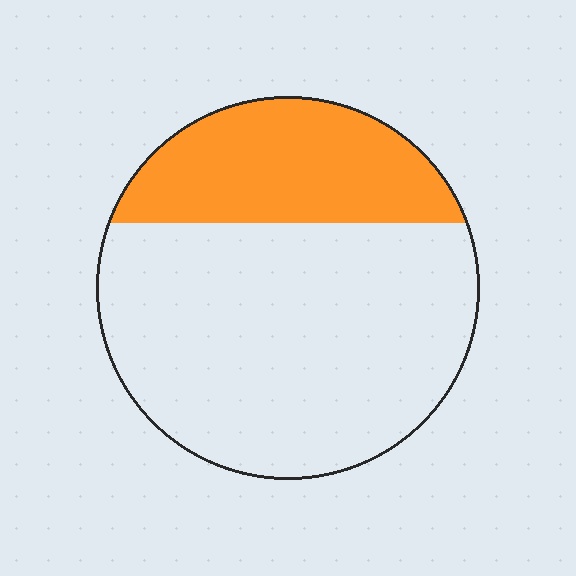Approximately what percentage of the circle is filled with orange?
Approximately 30%.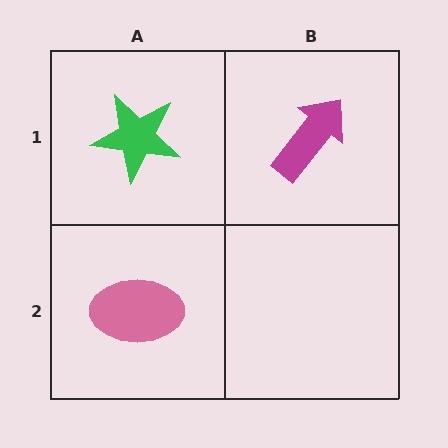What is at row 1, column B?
A magenta arrow.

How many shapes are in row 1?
2 shapes.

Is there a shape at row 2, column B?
No, that cell is empty.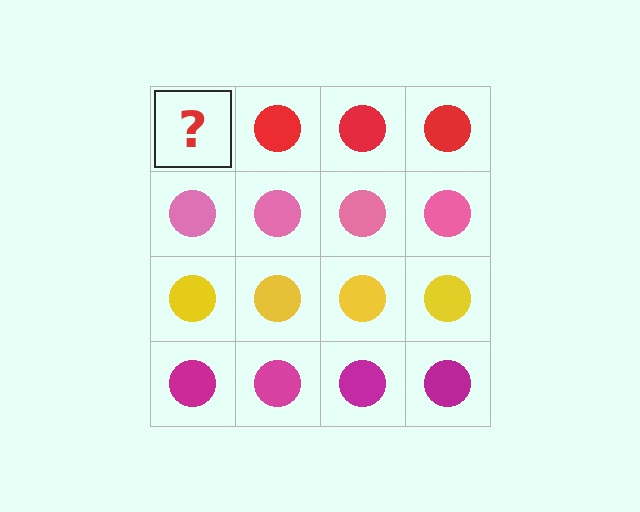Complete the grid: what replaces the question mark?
The question mark should be replaced with a red circle.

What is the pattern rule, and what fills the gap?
The rule is that each row has a consistent color. The gap should be filled with a red circle.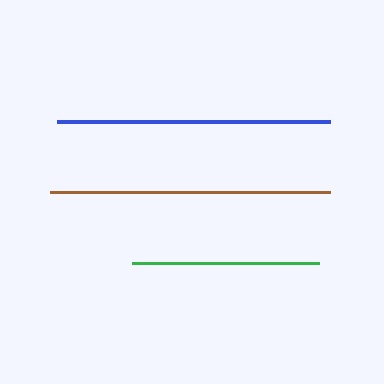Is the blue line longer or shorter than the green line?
The blue line is longer than the green line.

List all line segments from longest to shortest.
From longest to shortest: brown, blue, green.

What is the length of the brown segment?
The brown segment is approximately 279 pixels long.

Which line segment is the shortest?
The green line is the shortest at approximately 188 pixels.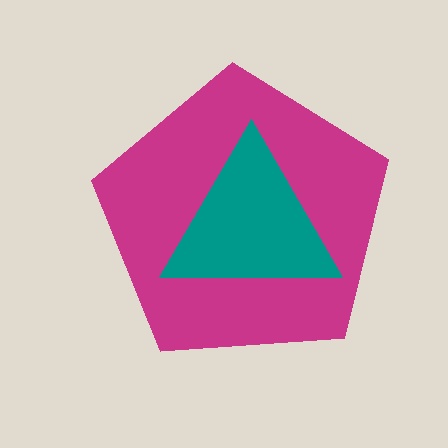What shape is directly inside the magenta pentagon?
The teal triangle.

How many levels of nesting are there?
2.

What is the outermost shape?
The magenta pentagon.